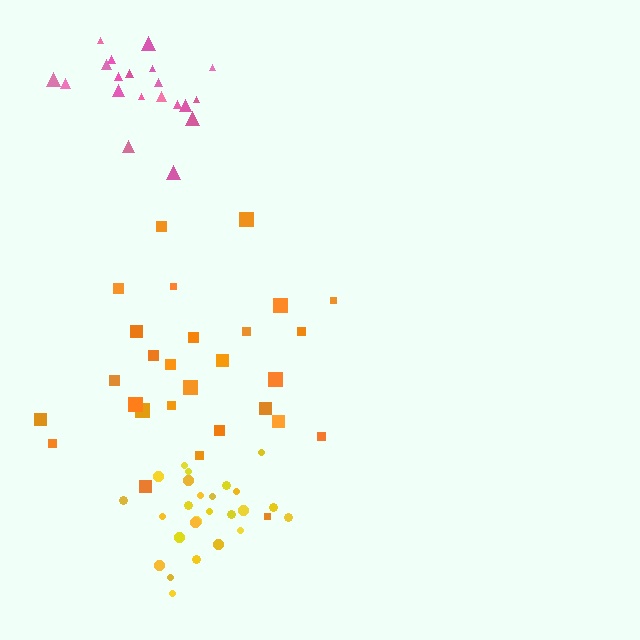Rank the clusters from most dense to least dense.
yellow, pink, orange.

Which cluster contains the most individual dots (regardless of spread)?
Orange (28).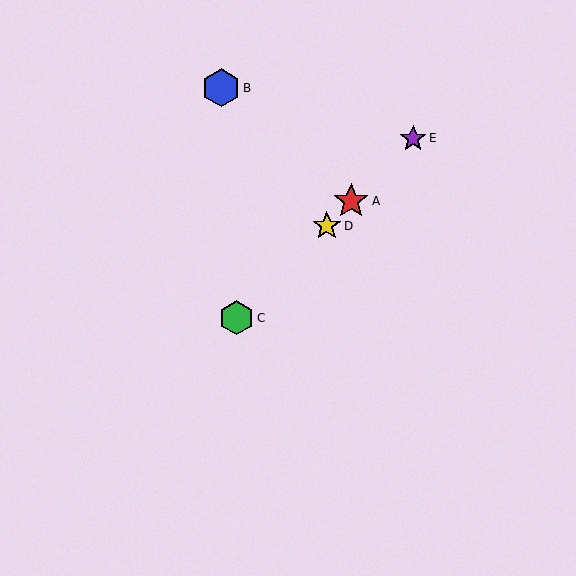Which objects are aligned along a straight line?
Objects A, C, D, E are aligned along a straight line.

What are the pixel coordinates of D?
Object D is at (327, 226).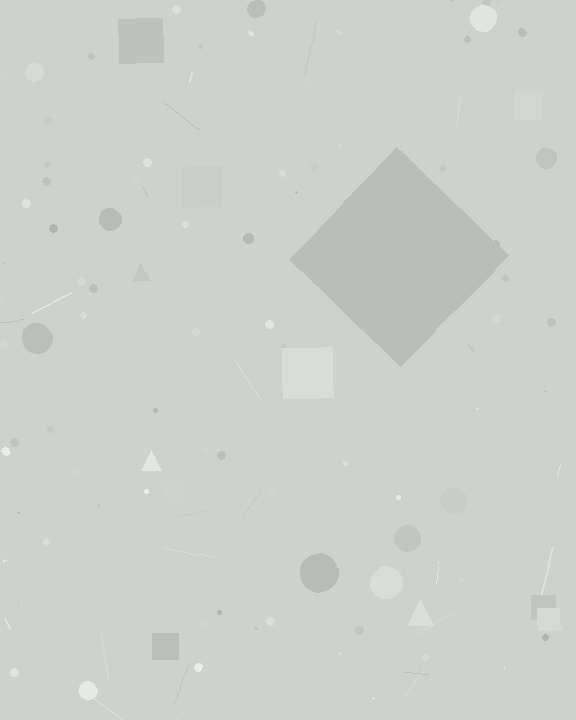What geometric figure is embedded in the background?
A diamond is embedded in the background.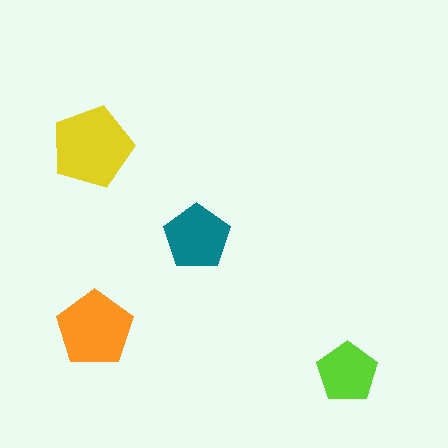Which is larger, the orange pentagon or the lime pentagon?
The orange one.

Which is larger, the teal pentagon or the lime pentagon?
The teal one.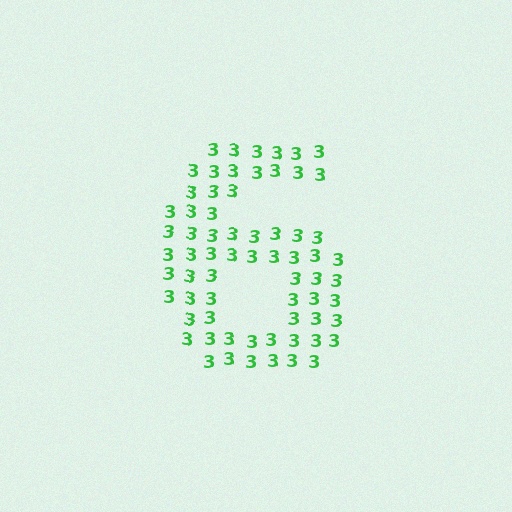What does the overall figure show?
The overall figure shows the digit 6.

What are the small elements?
The small elements are digit 3's.